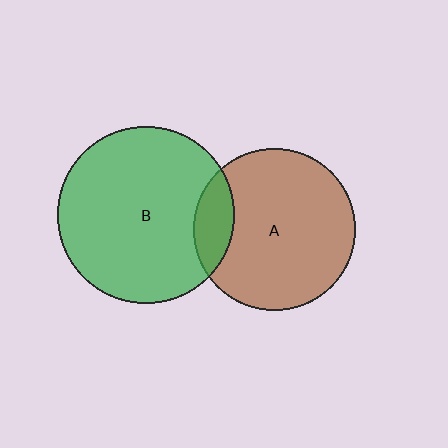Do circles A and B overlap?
Yes.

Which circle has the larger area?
Circle B (green).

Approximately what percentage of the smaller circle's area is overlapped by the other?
Approximately 15%.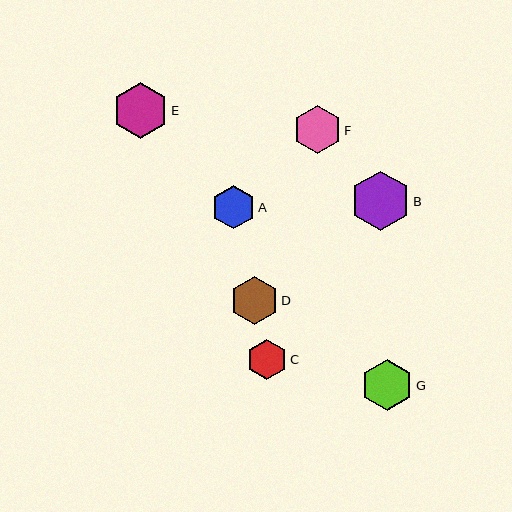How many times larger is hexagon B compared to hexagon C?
Hexagon B is approximately 1.5 times the size of hexagon C.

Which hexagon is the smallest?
Hexagon C is the smallest with a size of approximately 40 pixels.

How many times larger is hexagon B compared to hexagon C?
Hexagon B is approximately 1.5 times the size of hexagon C.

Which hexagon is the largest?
Hexagon B is the largest with a size of approximately 59 pixels.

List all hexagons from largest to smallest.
From largest to smallest: B, E, G, D, F, A, C.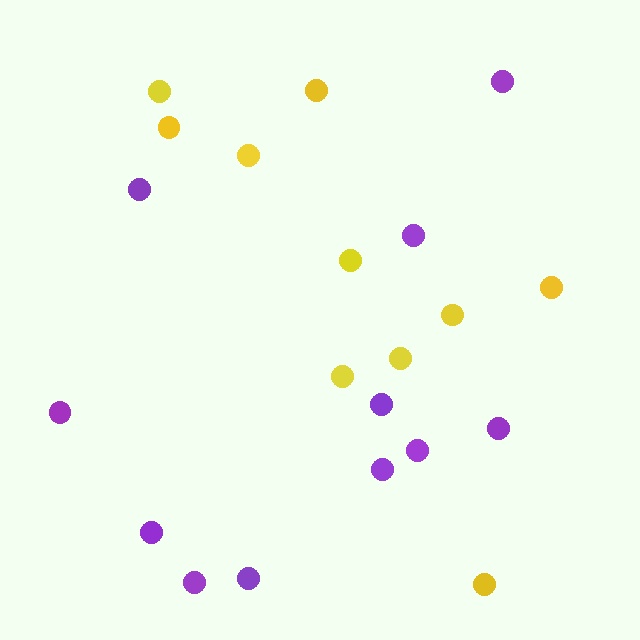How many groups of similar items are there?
There are 2 groups: one group of yellow circles (10) and one group of purple circles (11).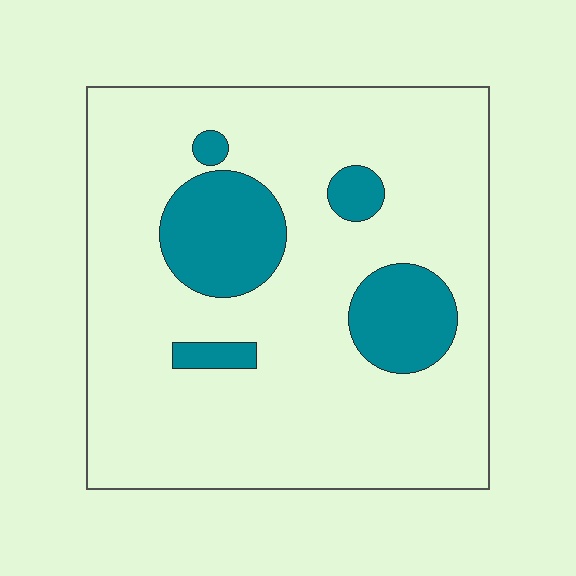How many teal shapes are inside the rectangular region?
5.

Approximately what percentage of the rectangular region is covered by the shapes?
Approximately 15%.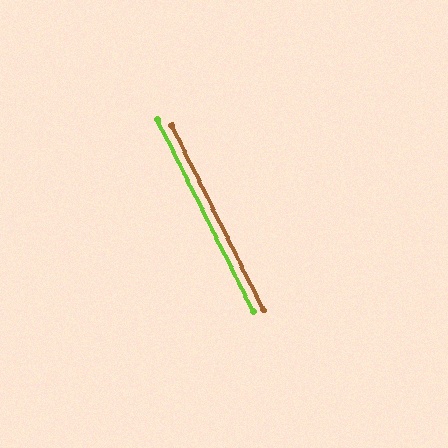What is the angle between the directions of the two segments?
Approximately 0 degrees.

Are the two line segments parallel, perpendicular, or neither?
Parallel — their directions differ by only 0.1°.